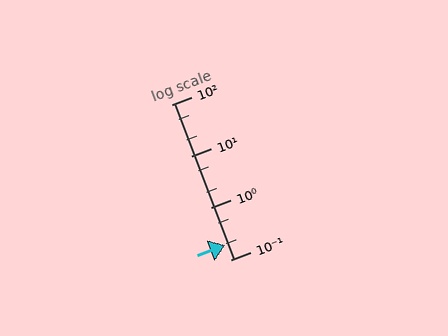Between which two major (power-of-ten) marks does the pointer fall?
The pointer is between 0.1 and 1.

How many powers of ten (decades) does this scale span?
The scale spans 3 decades, from 0.1 to 100.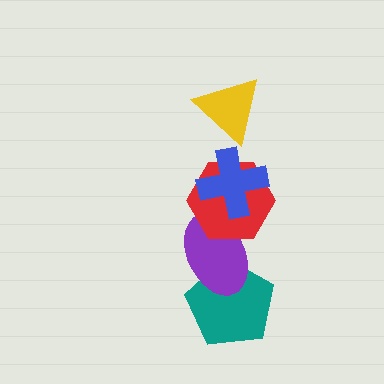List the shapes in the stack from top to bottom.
From top to bottom: the yellow triangle, the blue cross, the red hexagon, the purple ellipse, the teal pentagon.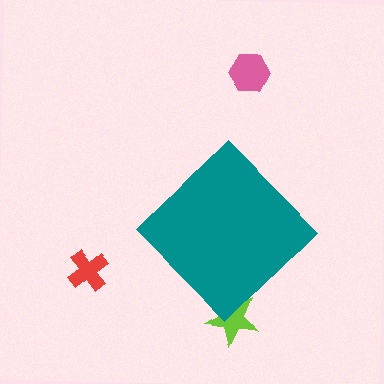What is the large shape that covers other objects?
A teal diamond.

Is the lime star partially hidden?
Yes, the lime star is partially hidden behind the teal diamond.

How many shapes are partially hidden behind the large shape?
1 shape is partially hidden.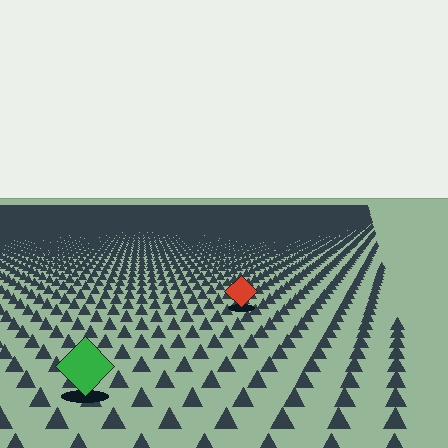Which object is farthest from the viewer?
The red diamond is farthest from the viewer. It appears smaller and the ground texture around it is denser.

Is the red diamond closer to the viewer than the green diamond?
No. The green diamond is closer — you can tell from the texture gradient: the ground texture is coarser near it.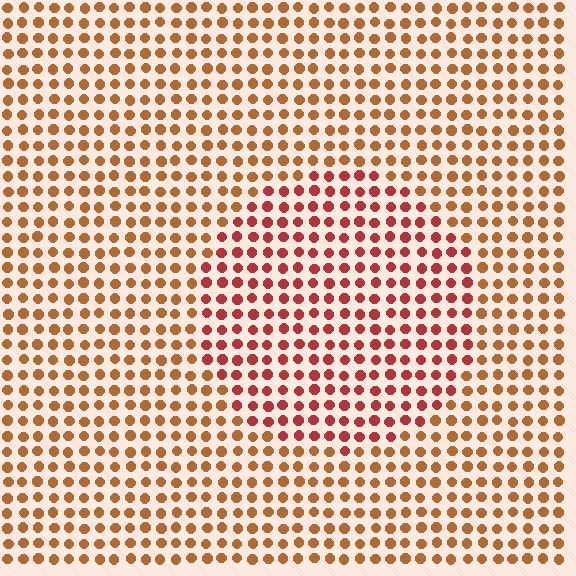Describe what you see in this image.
The image is filled with small brown elements in a uniform arrangement. A circle-shaped region is visible where the elements are tinted to a slightly different hue, forming a subtle color boundary.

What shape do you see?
I see a circle.